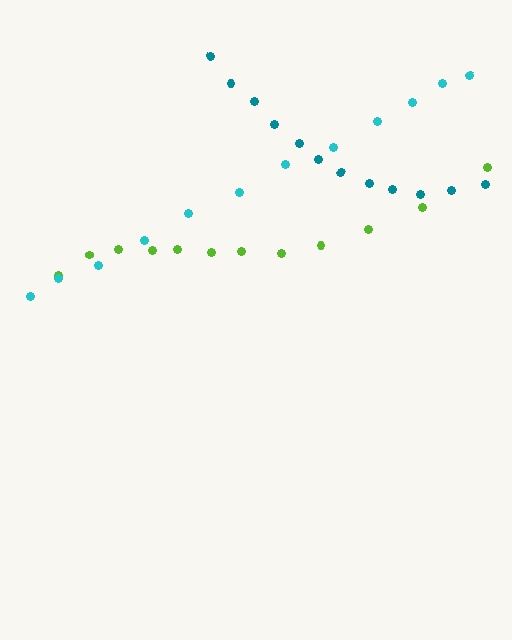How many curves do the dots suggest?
There are 3 distinct paths.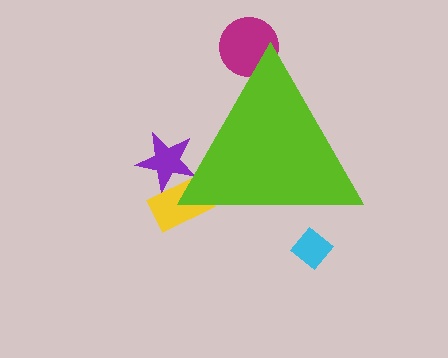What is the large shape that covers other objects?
A lime triangle.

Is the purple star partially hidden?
Yes, the purple star is partially hidden behind the lime triangle.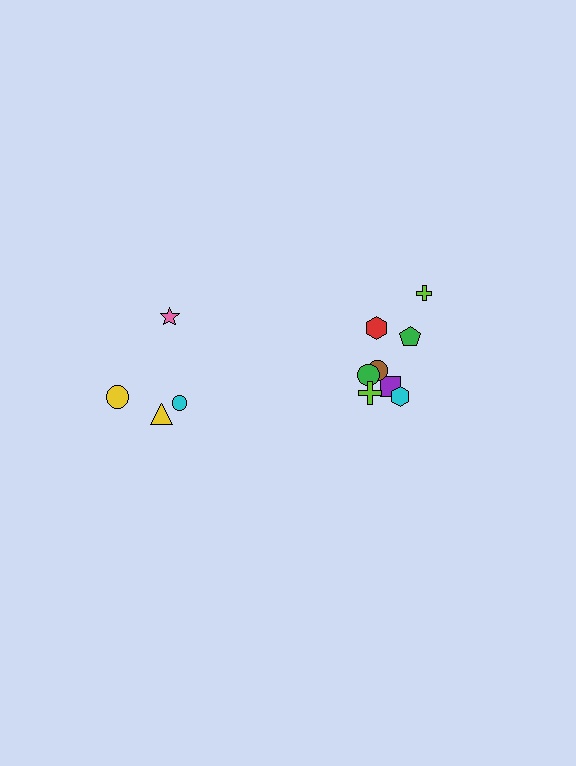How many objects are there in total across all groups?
There are 12 objects.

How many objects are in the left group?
There are 4 objects.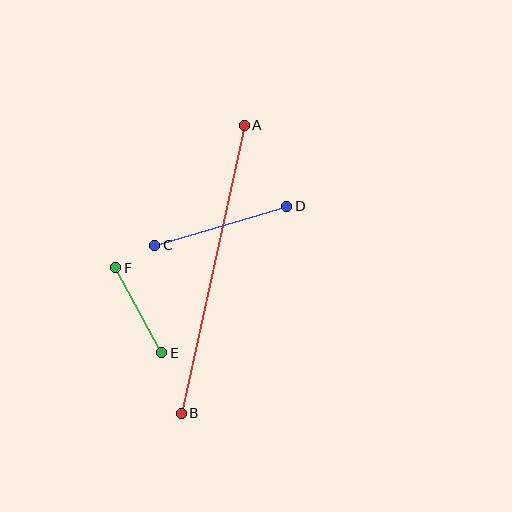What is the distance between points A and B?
The distance is approximately 294 pixels.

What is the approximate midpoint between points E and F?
The midpoint is at approximately (139, 310) pixels.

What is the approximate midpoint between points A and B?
The midpoint is at approximately (213, 269) pixels.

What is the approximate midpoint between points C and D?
The midpoint is at approximately (221, 226) pixels.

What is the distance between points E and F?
The distance is approximately 97 pixels.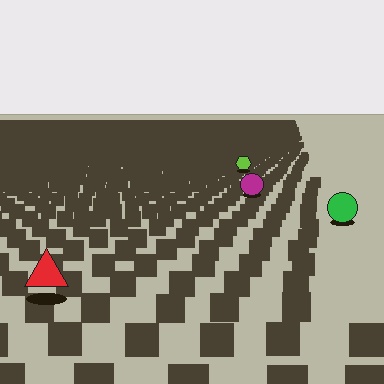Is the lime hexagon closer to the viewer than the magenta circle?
No. The magenta circle is closer — you can tell from the texture gradient: the ground texture is coarser near it.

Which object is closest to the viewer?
The red triangle is closest. The texture marks near it are larger and more spread out.